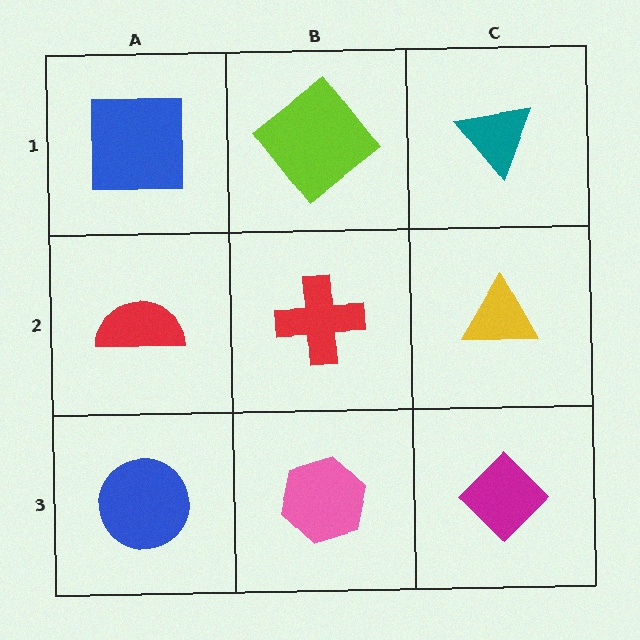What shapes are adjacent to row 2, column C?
A teal triangle (row 1, column C), a magenta diamond (row 3, column C), a red cross (row 2, column B).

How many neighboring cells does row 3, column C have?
2.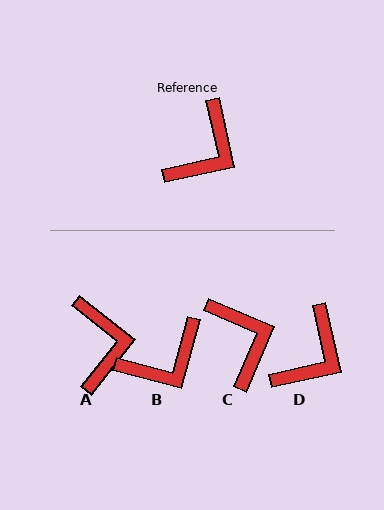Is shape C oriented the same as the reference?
No, it is off by about 54 degrees.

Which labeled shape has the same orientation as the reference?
D.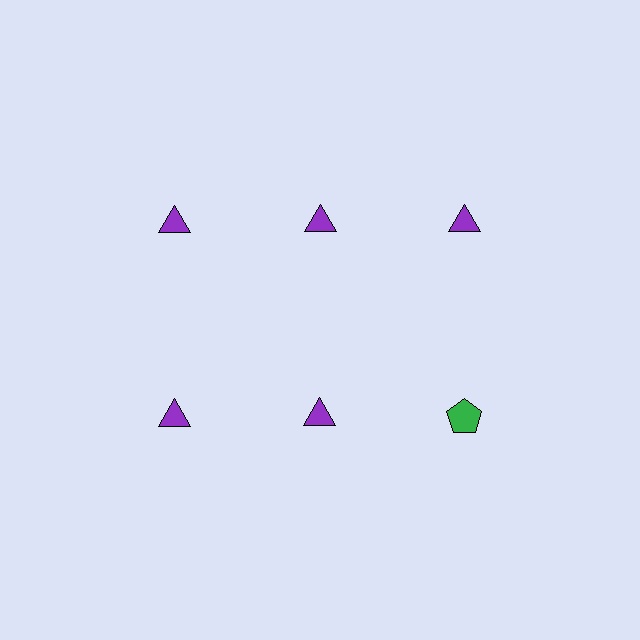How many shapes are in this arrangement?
There are 6 shapes arranged in a grid pattern.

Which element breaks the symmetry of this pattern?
The green pentagon in the second row, center column breaks the symmetry. All other shapes are purple triangles.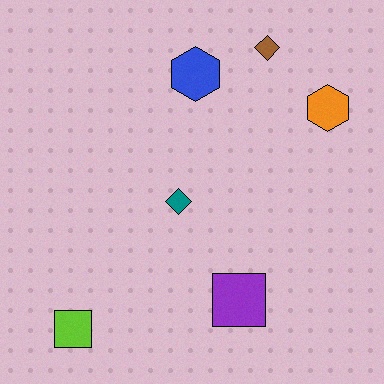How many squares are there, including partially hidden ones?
There are 2 squares.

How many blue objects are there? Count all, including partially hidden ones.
There is 1 blue object.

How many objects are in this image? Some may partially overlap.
There are 6 objects.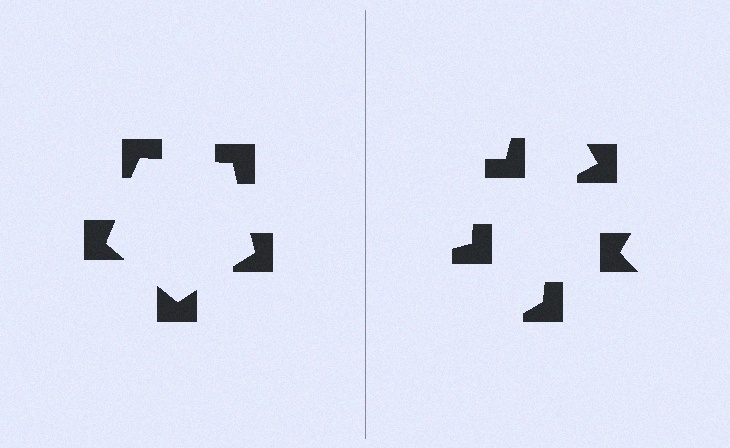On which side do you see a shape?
An illusory pentagon appears on the left side. On the right side the wedge cuts are rotated, so no coherent shape forms.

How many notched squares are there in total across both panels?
10 — 5 on each side.